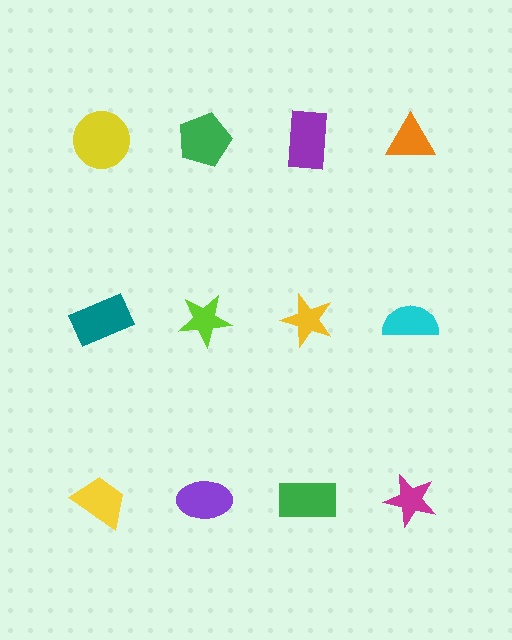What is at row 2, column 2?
A lime star.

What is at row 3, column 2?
A purple ellipse.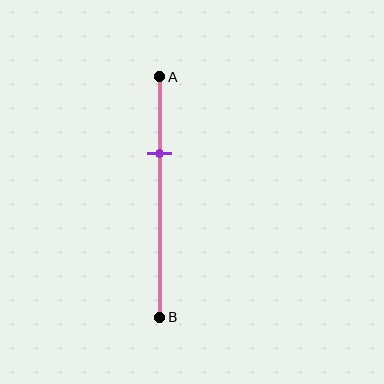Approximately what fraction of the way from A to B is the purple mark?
The purple mark is approximately 30% of the way from A to B.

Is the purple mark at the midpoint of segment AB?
No, the mark is at about 30% from A, not at the 50% midpoint.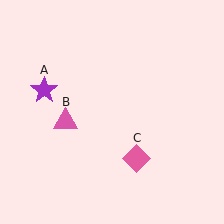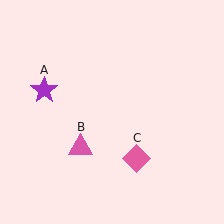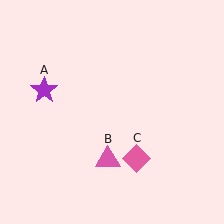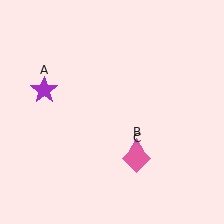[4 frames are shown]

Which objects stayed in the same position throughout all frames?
Purple star (object A) and pink diamond (object C) remained stationary.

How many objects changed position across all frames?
1 object changed position: pink triangle (object B).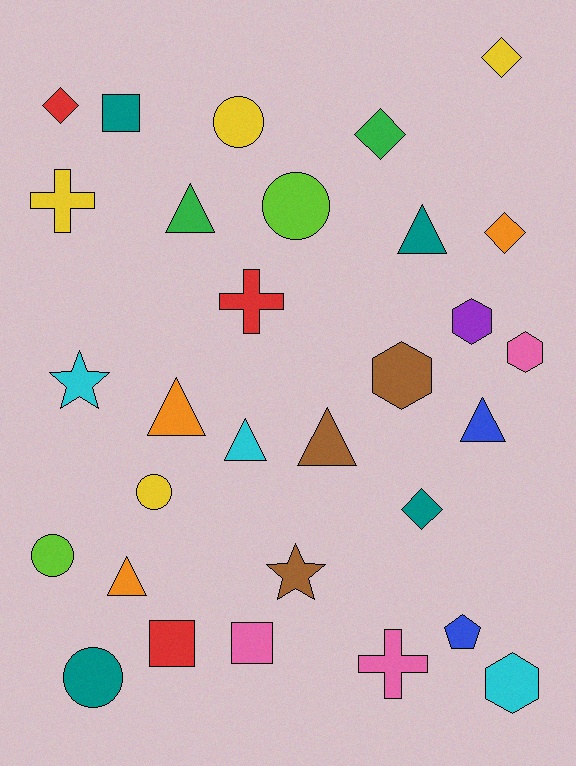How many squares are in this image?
There are 3 squares.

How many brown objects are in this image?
There are 3 brown objects.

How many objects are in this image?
There are 30 objects.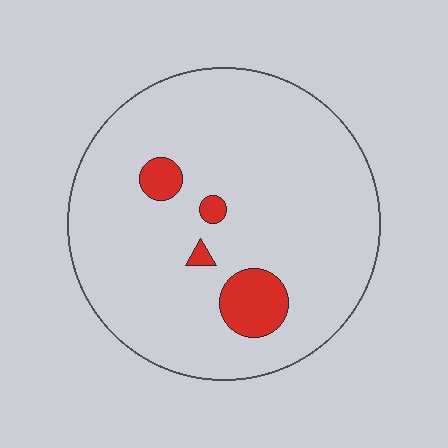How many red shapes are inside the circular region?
4.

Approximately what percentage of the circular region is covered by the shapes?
Approximately 10%.